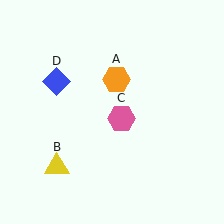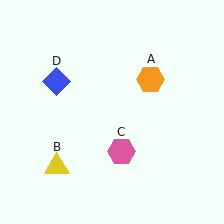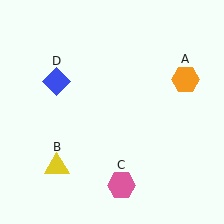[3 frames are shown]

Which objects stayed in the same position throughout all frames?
Yellow triangle (object B) and blue diamond (object D) remained stationary.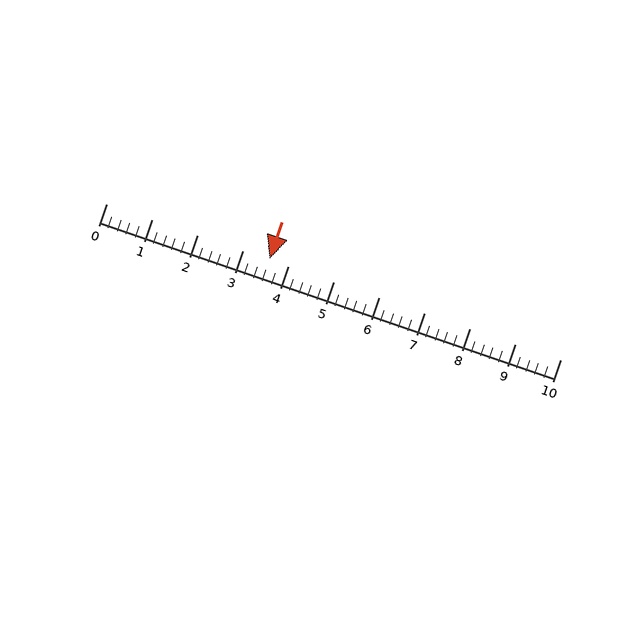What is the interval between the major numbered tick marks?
The major tick marks are spaced 1 units apart.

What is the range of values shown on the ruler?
The ruler shows values from 0 to 10.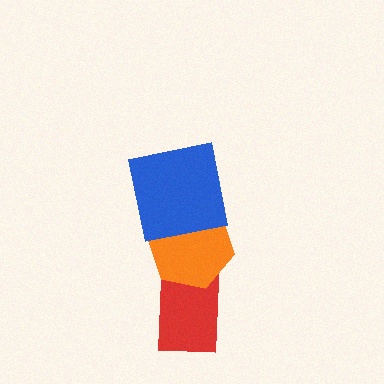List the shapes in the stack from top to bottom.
From top to bottom: the blue square, the orange hexagon, the red rectangle.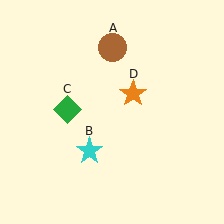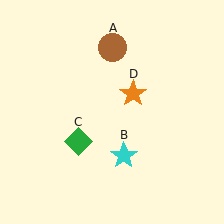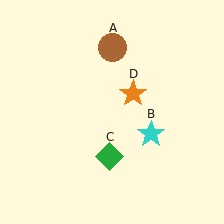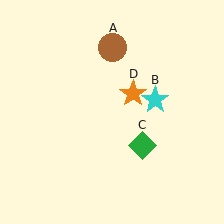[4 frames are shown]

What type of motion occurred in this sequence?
The cyan star (object B), green diamond (object C) rotated counterclockwise around the center of the scene.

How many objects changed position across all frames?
2 objects changed position: cyan star (object B), green diamond (object C).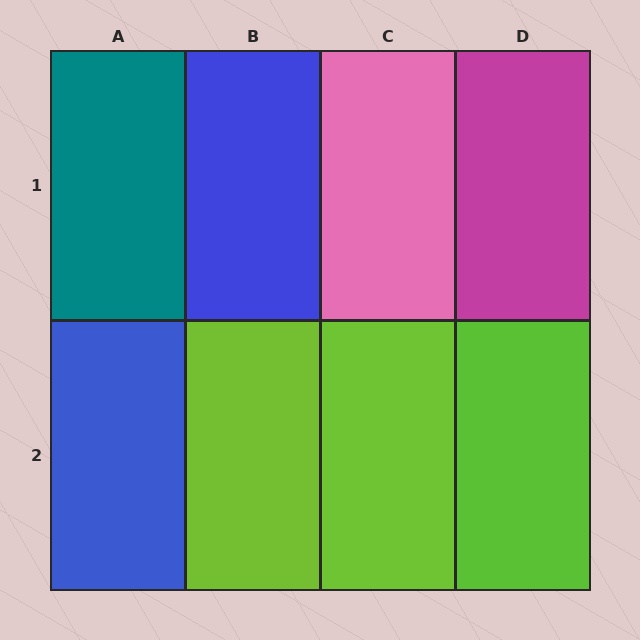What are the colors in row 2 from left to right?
Blue, lime, lime, lime.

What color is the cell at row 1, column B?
Blue.